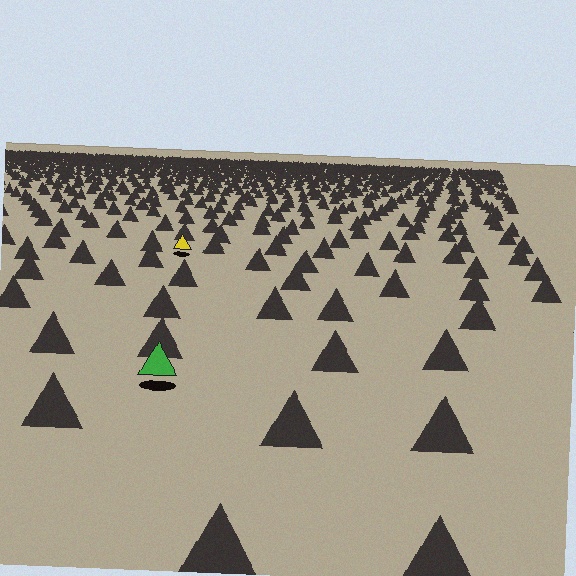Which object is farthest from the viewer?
The yellow triangle is farthest from the viewer. It appears smaller and the ground texture around it is denser.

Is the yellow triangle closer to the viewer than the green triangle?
No. The green triangle is closer — you can tell from the texture gradient: the ground texture is coarser near it.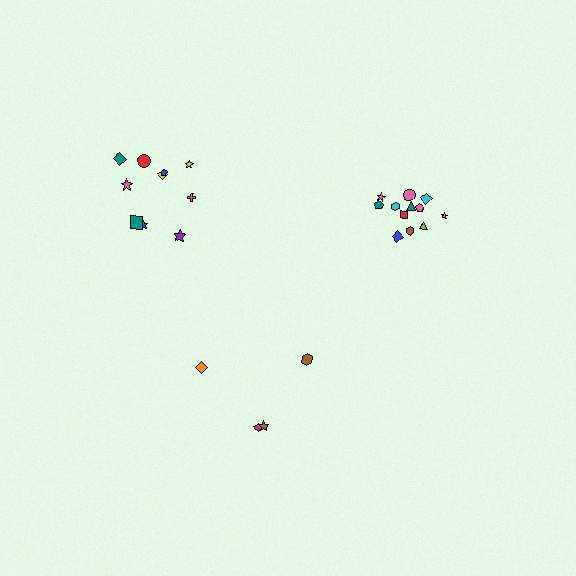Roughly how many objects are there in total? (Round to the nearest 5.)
Roughly 25 objects in total.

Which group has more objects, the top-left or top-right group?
The top-right group.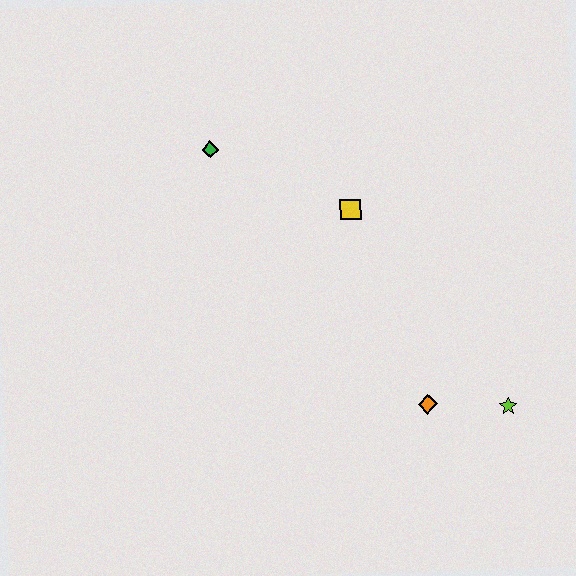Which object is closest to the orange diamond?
The lime star is closest to the orange diamond.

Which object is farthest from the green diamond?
The lime star is farthest from the green diamond.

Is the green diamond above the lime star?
Yes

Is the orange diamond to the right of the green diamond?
Yes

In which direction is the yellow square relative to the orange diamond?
The yellow square is above the orange diamond.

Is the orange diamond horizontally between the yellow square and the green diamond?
No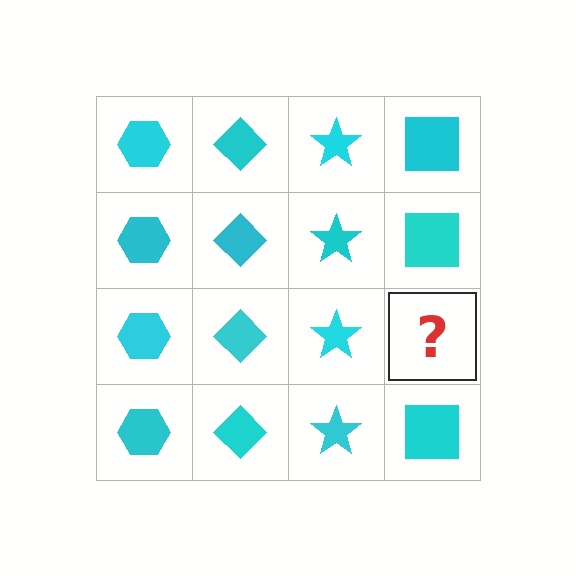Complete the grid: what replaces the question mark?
The question mark should be replaced with a cyan square.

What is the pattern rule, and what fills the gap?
The rule is that each column has a consistent shape. The gap should be filled with a cyan square.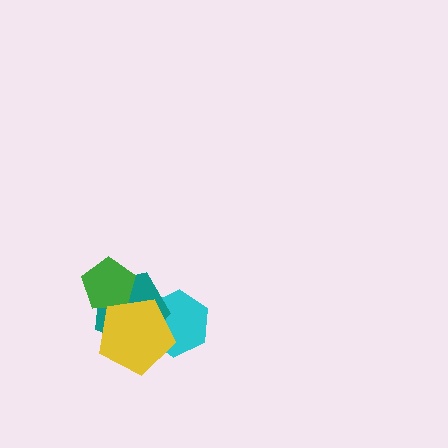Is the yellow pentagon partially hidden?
No, no other shape covers it.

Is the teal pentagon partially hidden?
Yes, it is partially covered by another shape.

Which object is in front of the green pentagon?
The yellow pentagon is in front of the green pentagon.